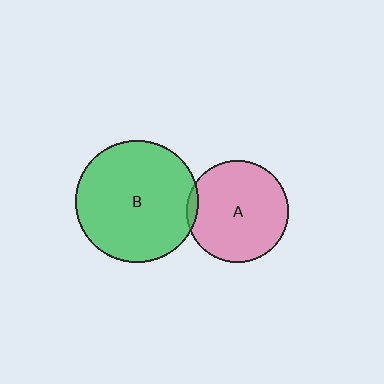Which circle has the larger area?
Circle B (green).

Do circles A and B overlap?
Yes.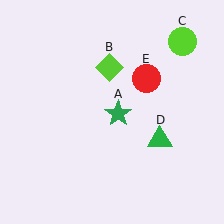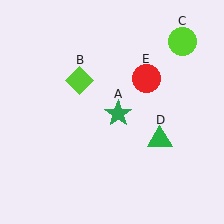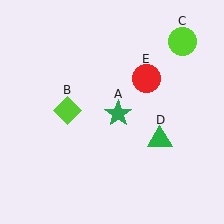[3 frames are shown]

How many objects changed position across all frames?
1 object changed position: lime diamond (object B).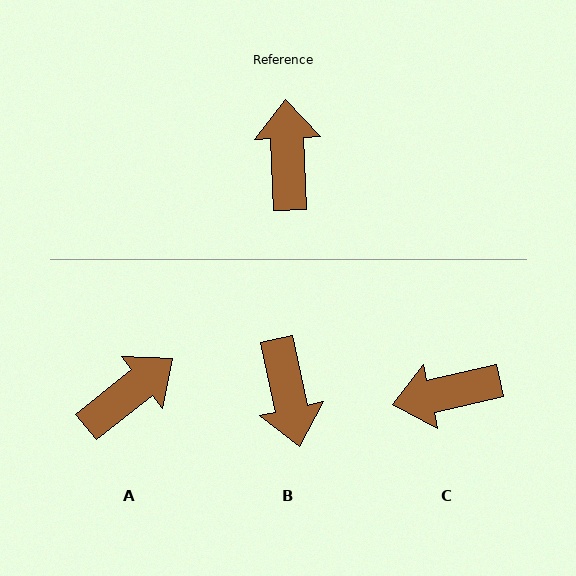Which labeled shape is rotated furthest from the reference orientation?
B, about 170 degrees away.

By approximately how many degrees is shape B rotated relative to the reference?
Approximately 170 degrees clockwise.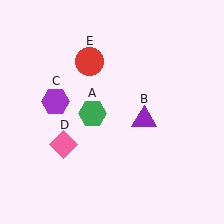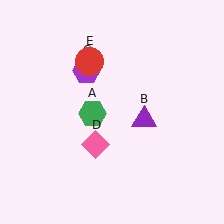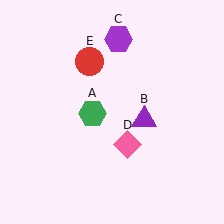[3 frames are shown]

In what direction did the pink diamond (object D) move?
The pink diamond (object D) moved right.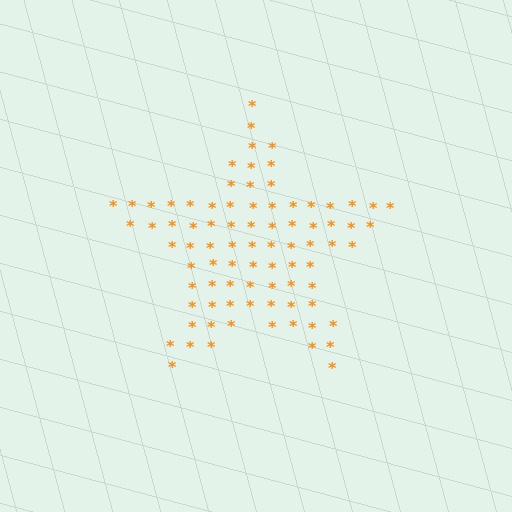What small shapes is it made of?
It is made of small asterisks.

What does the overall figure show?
The overall figure shows a star.